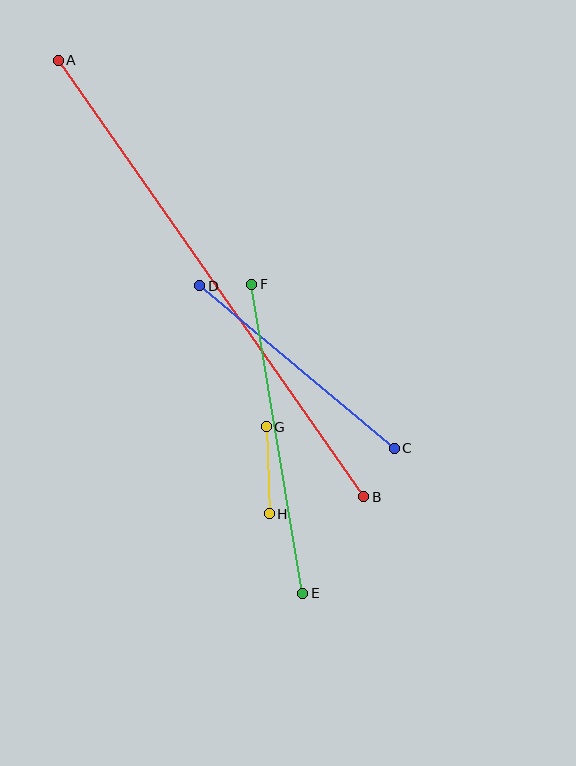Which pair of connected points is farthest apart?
Points A and B are farthest apart.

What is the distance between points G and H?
The distance is approximately 87 pixels.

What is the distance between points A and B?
The distance is approximately 533 pixels.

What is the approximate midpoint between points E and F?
The midpoint is at approximately (277, 439) pixels.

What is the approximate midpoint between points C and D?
The midpoint is at approximately (297, 367) pixels.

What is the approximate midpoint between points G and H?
The midpoint is at approximately (268, 470) pixels.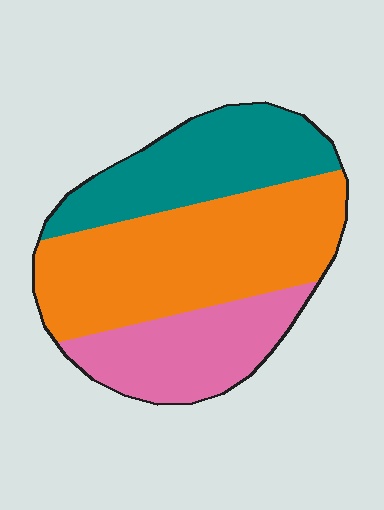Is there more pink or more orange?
Orange.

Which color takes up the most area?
Orange, at roughly 45%.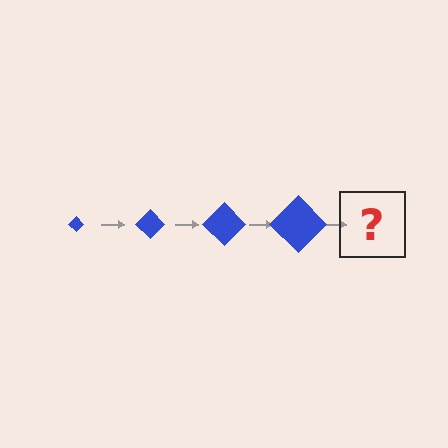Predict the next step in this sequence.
The next step is a blue diamond, larger than the previous one.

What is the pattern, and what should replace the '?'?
The pattern is that the diamond gets progressively larger each step. The '?' should be a blue diamond, larger than the previous one.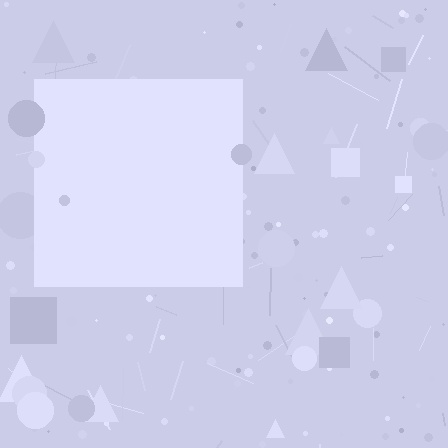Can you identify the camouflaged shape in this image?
The camouflaged shape is a square.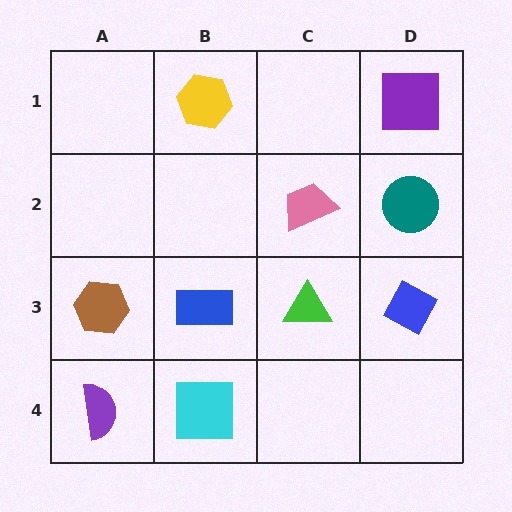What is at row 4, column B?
A cyan square.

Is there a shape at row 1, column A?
No, that cell is empty.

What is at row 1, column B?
A yellow hexagon.